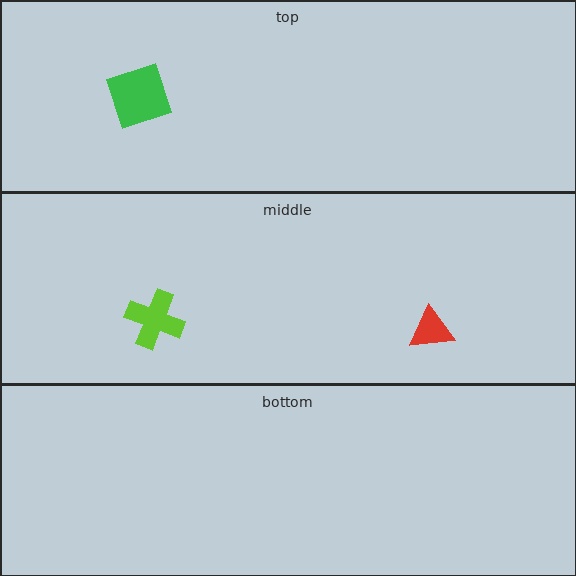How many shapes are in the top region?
1.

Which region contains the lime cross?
The middle region.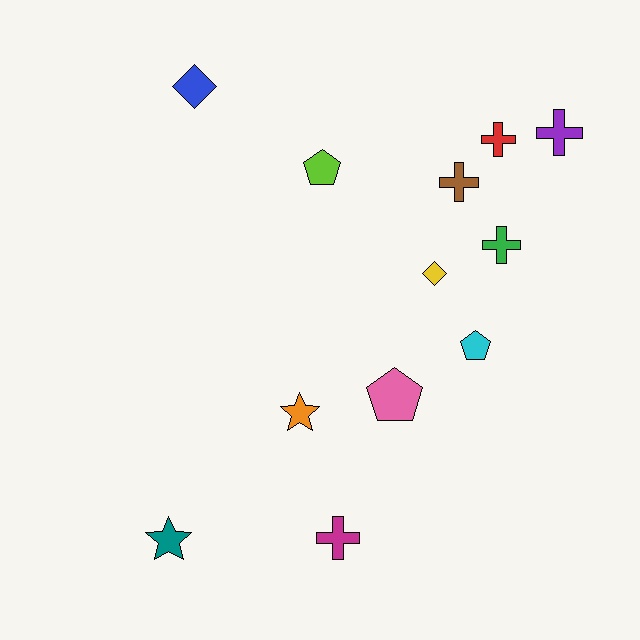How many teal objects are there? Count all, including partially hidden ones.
There is 1 teal object.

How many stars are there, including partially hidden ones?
There are 2 stars.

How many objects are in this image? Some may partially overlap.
There are 12 objects.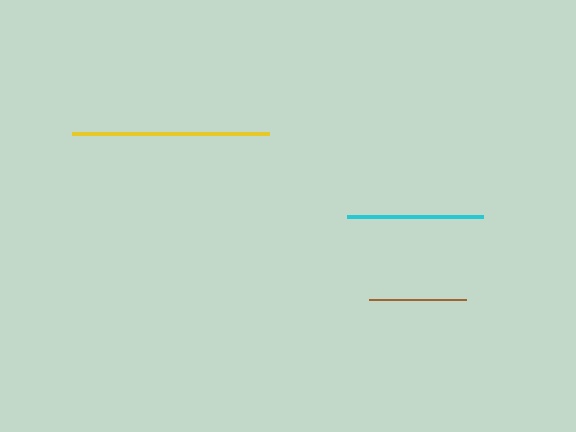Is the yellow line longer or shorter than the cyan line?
The yellow line is longer than the cyan line.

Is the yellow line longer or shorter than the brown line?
The yellow line is longer than the brown line.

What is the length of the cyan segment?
The cyan segment is approximately 136 pixels long.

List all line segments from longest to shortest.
From longest to shortest: yellow, cyan, brown.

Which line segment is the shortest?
The brown line is the shortest at approximately 97 pixels.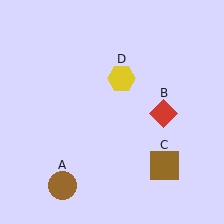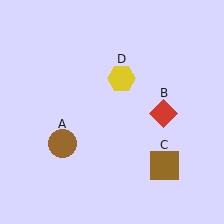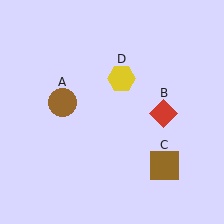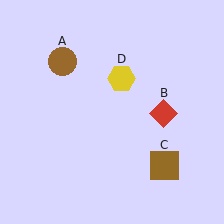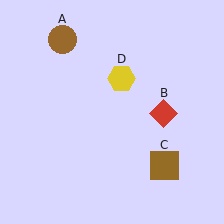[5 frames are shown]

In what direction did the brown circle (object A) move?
The brown circle (object A) moved up.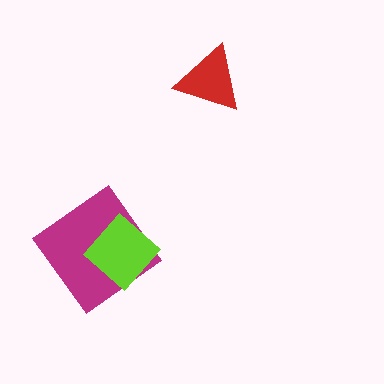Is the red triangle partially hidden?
No, no other shape covers it.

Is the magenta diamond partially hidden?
Yes, it is partially covered by another shape.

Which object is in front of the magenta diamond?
The lime diamond is in front of the magenta diamond.